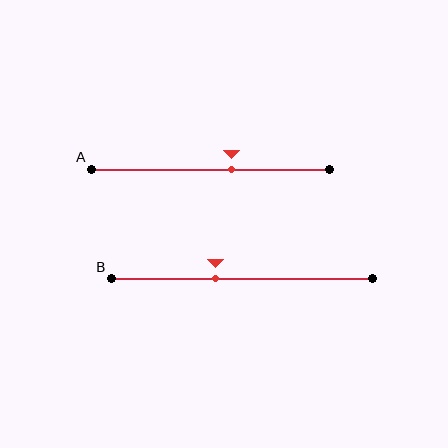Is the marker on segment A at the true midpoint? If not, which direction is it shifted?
No, the marker on segment A is shifted to the right by about 9% of the segment length.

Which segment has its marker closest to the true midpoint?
Segment A has its marker closest to the true midpoint.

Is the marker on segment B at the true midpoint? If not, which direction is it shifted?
No, the marker on segment B is shifted to the left by about 10% of the segment length.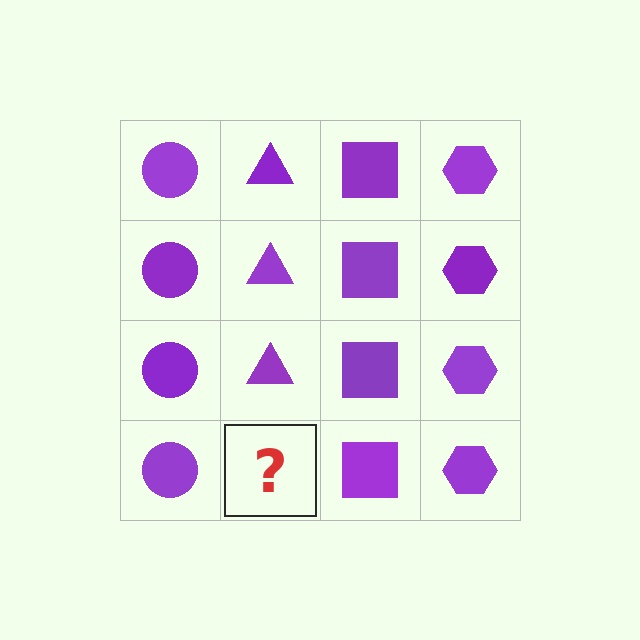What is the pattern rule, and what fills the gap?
The rule is that each column has a consistent shape. The gap should be filled with a purple triangle.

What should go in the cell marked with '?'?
The missing cell should contain a purple triangle.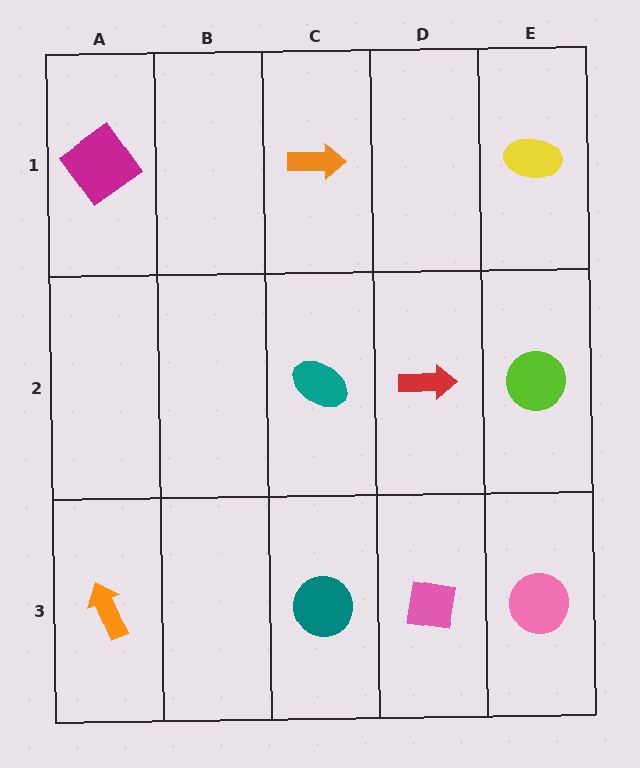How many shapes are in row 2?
3 shapes.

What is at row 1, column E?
A yellow ellipse.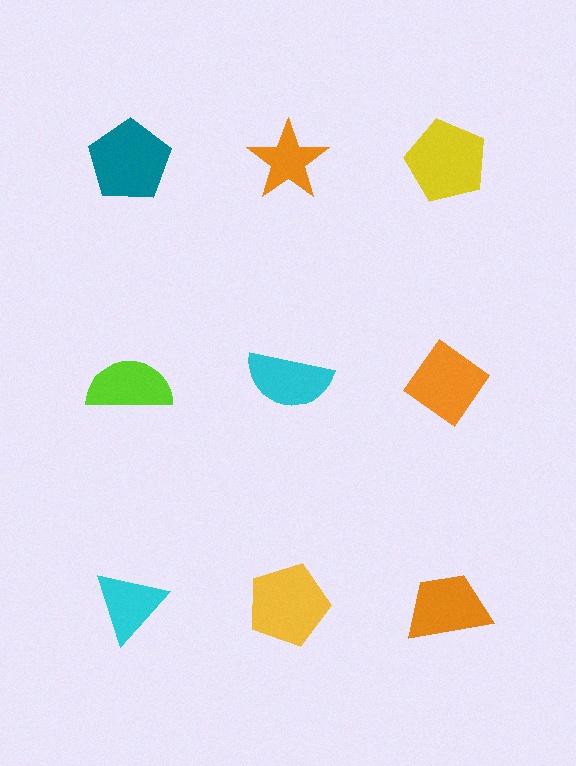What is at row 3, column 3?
An orange trapezoid.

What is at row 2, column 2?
A cyan semicircle.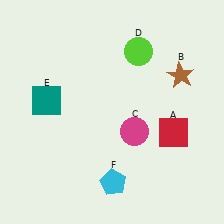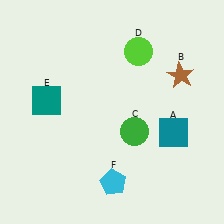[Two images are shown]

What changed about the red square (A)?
In Image 1, A is red. In Image 2, it changed to teal.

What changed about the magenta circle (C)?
In Image 1, C is magenta. In Image 2, it changed to green.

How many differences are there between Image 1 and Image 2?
There are 2 differences between the two images.